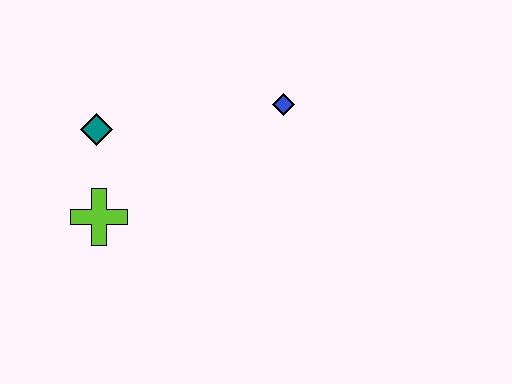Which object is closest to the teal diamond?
The lime cross is closest to the teal diamond.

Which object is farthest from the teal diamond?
The blue diamond is farthest from the teal diamond.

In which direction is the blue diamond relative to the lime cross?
The blue diamond is to the right of the lime cross.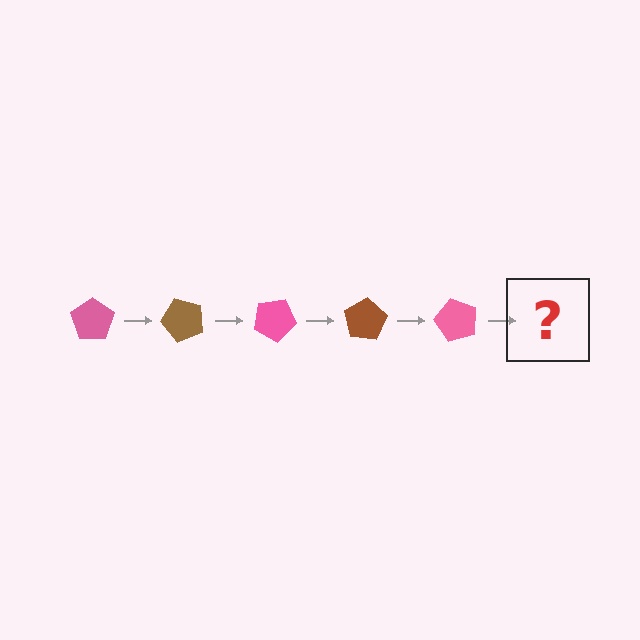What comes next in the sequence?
The next element should be a brown pentagon, rotated 250 degrees from the start.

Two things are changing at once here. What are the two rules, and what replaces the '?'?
The two rules are that it rotates 50 degrees each step and the color cycles through pink and brown. The '?' should be a brown pentagon, rotated 250 degrees from the start.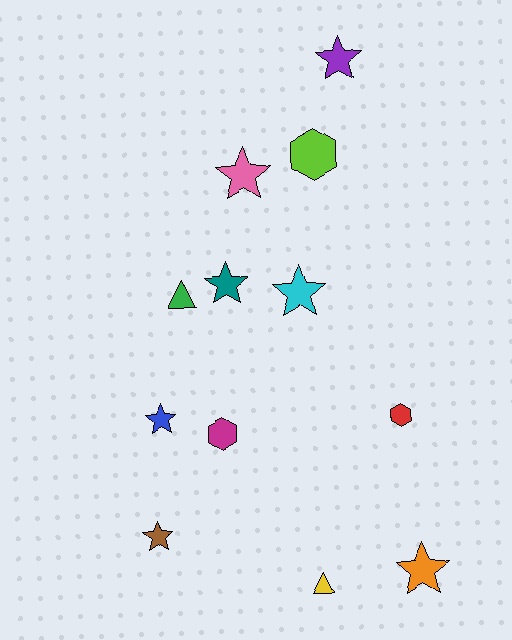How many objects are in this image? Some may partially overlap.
There are 12 objects.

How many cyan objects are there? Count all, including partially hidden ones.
There is 1 cyan object.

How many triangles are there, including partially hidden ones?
There are 2 triangles.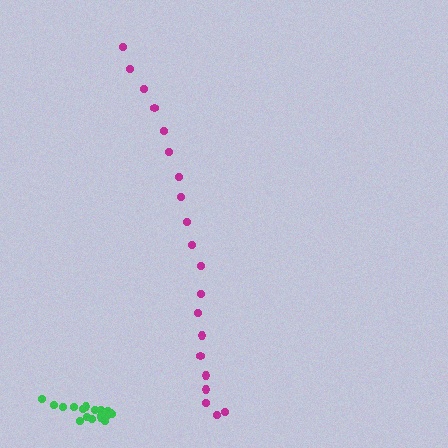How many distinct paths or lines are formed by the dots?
There are 2 distinct paths.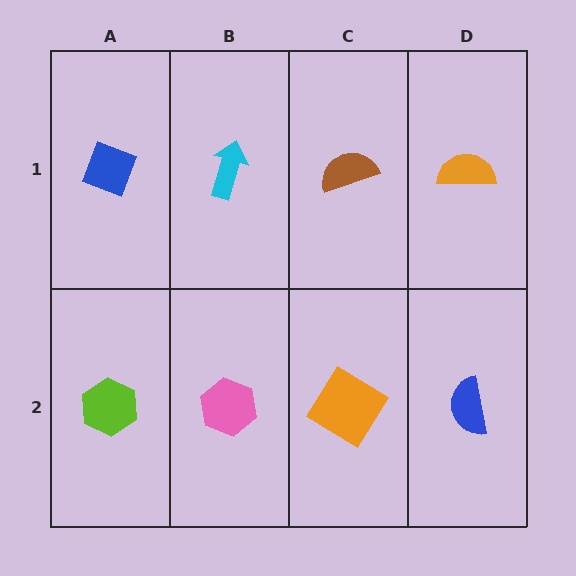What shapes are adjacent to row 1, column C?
An orange diamond (row 2, column C), a cyan arrow (row 1, column B), an orange semicircle (row 1, column D).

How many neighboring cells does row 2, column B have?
3.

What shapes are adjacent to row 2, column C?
A brown semicircle (row 1, column C), a pink hexagon (row 2, column B), a blue semicircle (row 2, column D).